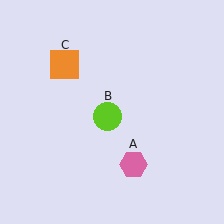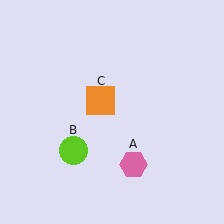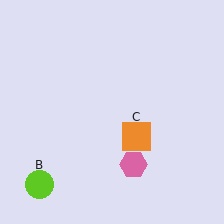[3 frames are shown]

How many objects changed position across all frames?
2 objects changed position: lime circle (object B), orange square (object C).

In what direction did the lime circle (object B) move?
The lime circle (object B) moved down and to the left.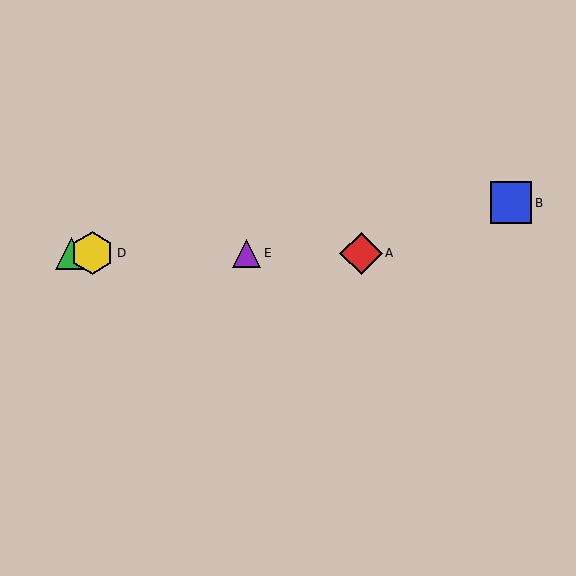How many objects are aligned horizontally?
4 objects (A, C, D, E) are aligned horizontally.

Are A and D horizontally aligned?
Yes, both are at y≈253.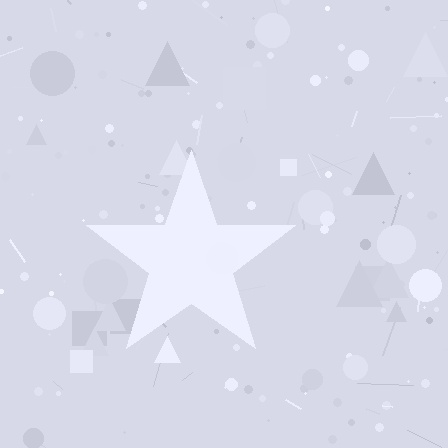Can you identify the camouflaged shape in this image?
The camouflaged shape is a star.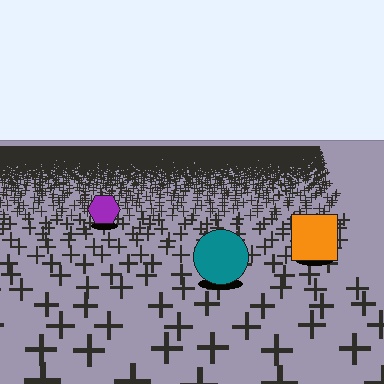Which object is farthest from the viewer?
The purple hexagon is farthest from the viewer. It appears smaller and the ground texture around it is denser.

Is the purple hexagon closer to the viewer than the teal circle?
No. The teal circle is closer — you can tell from the texture gradient: the ground texture is coarser near it.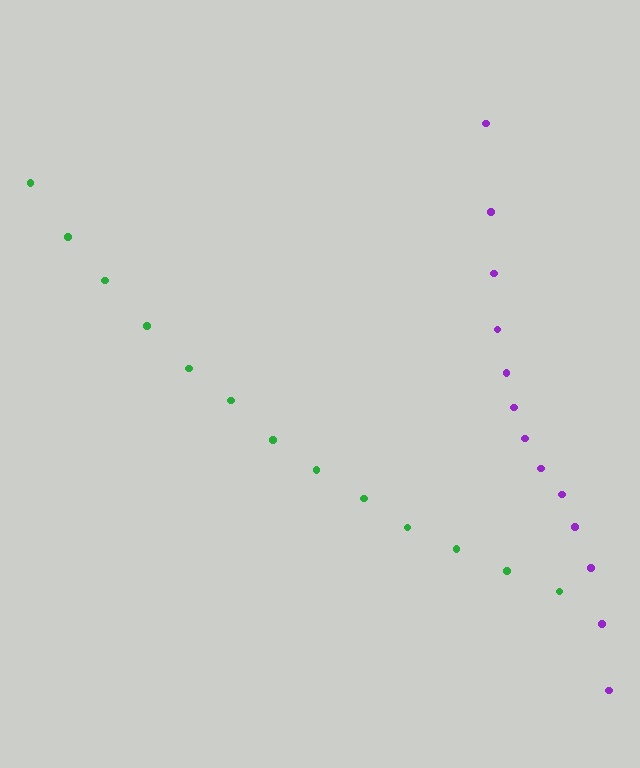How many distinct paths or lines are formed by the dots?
There are 2 distinct paths.